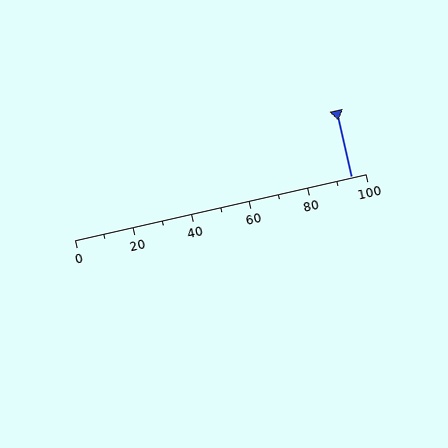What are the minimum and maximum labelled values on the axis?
The axis runs from 0 to 100.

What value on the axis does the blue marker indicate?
The marker indicates approximately 95.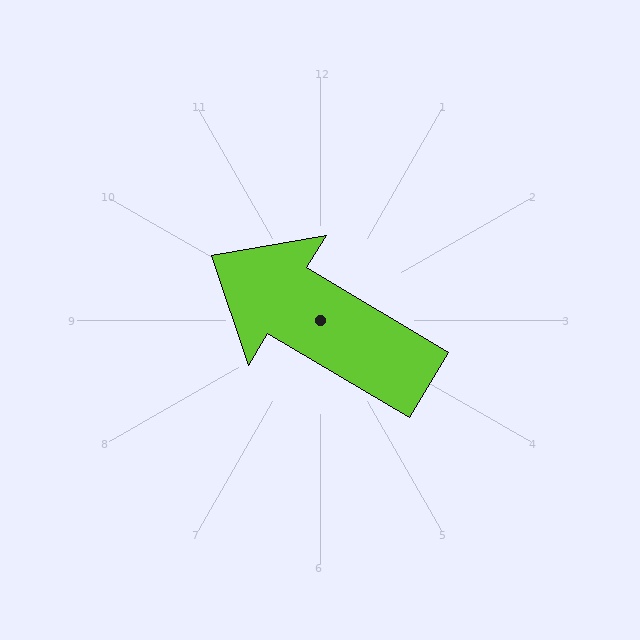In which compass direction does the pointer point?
Northwest.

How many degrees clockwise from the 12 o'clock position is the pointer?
Approximately 301 degrees.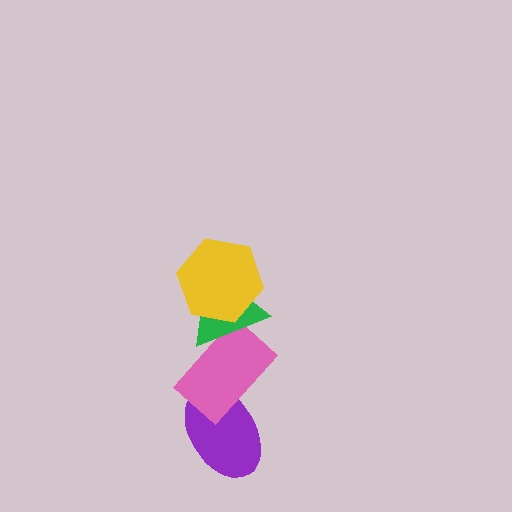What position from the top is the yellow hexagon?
The yellow hexagon is 1st from the top.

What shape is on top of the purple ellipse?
The pink rectangle is on top of the purple ellipse.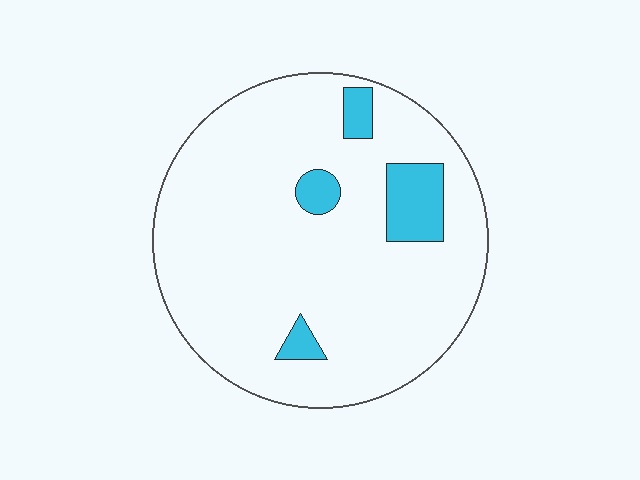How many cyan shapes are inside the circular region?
4.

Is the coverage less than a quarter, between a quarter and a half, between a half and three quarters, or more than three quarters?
Less than a quarter.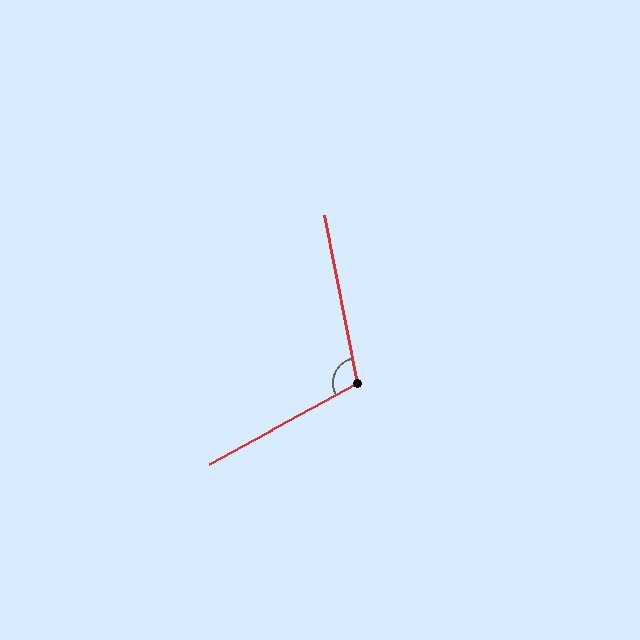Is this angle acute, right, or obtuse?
It is obtuse.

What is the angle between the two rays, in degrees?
Approximately 107 degrees.